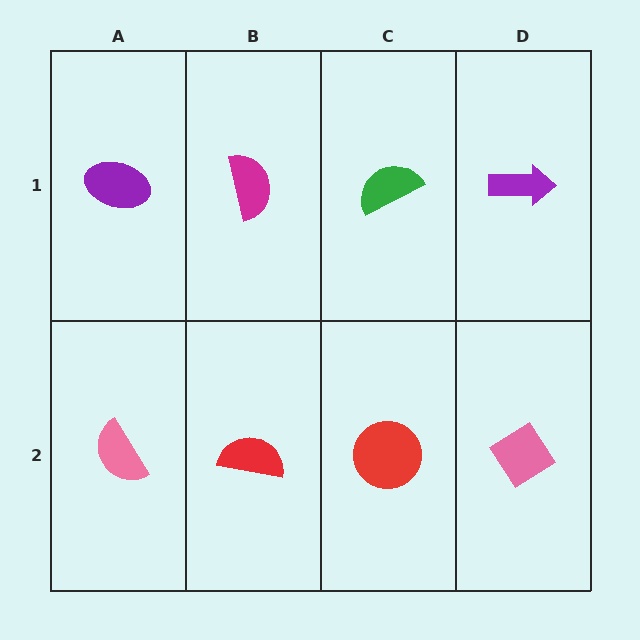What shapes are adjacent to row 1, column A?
A pink semicircle (row 2, column A), a magenta semicircle (row 1, column B).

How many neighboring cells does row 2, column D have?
2.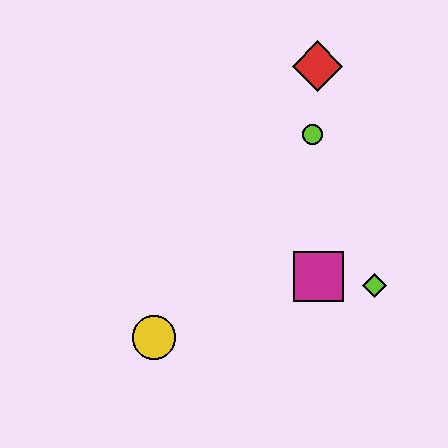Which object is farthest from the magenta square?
The red diamond is farthest from the magenta square.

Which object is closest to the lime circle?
The red diamond is closest to the lime circle.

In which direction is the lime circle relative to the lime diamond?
The lime circle is above the lime diamond.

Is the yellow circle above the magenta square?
No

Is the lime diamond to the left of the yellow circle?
No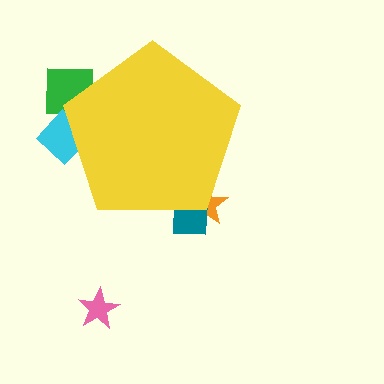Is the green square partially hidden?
Yes, the green square is partially hidden behind the yellow pentagon.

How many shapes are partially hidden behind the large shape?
4 shapes are partially hidden.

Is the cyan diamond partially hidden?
Yes, the cyan diamond is partially hidden behind the yellow pentagon.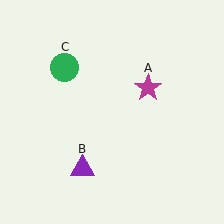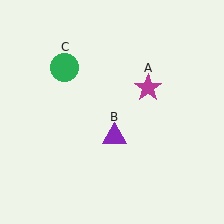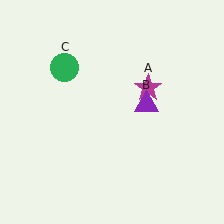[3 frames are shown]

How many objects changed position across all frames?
1 object changed position: purple triangle (object B).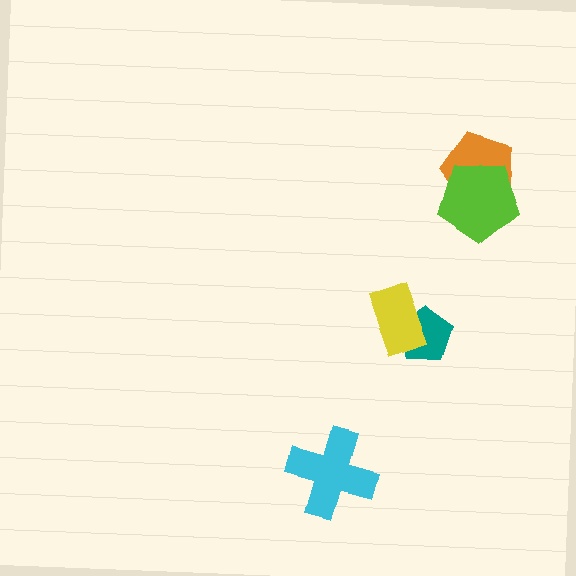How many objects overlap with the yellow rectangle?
1 object overlaps with the yellow rectangle.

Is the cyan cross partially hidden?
No, no other shape covers it.